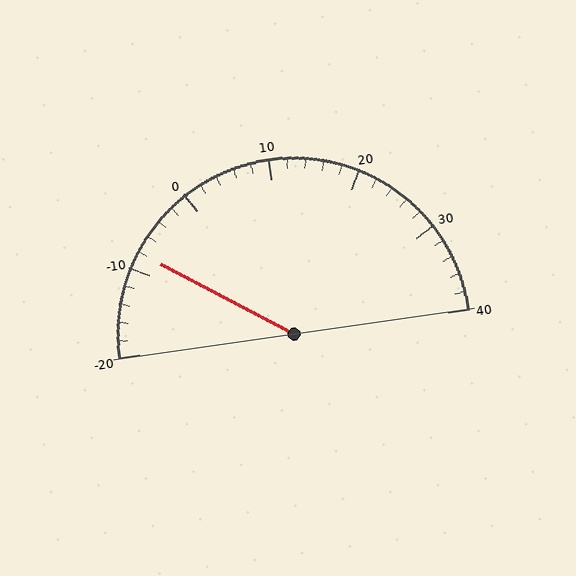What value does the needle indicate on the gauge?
The needle indicates approximately -8.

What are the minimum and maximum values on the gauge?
The gauge ranges from -20 to 40.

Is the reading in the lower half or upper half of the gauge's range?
The reading is in the lower half of the range (-20 to 40).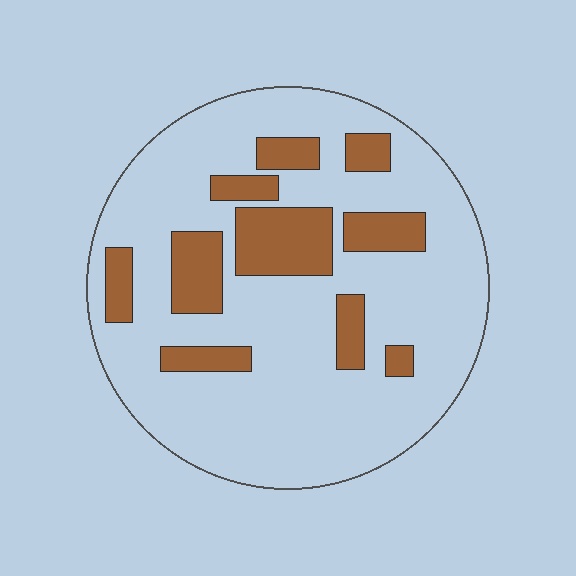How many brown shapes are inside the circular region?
10.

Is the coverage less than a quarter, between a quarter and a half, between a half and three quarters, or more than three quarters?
Less than a quarter.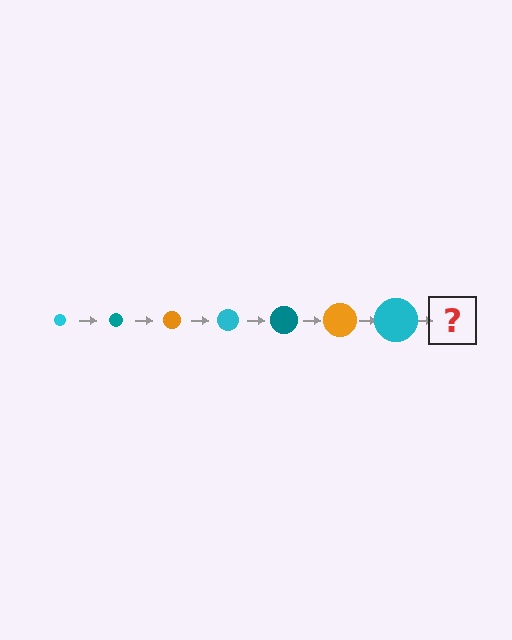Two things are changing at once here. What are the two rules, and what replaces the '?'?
The two rules are that the circle grows larger each step and the color cycles through cyan, teal, and orange. The '?' should be a teal circle, larger than the previous one.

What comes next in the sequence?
The next element should be a teal circle, larger than the previous one.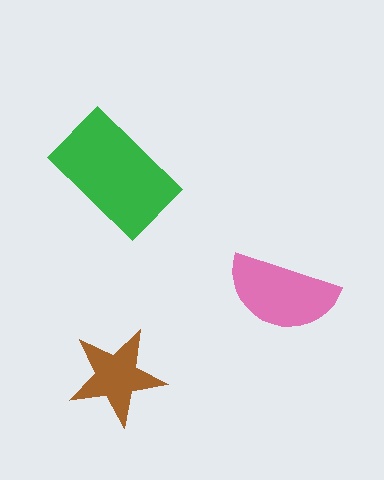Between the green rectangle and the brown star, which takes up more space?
The green rectangle.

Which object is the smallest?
The brown star.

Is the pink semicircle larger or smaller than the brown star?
Larger.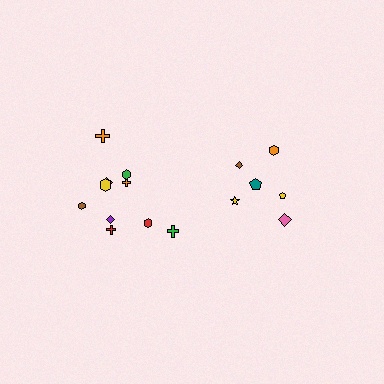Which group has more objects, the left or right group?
The left group.